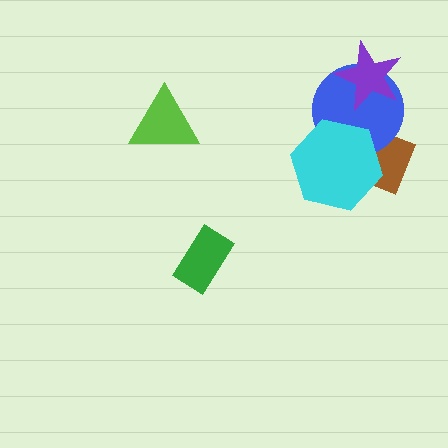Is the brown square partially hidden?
Yes, it is partially covered by another shape.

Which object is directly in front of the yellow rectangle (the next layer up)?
The blue circle is directly in front of the yellow rectangle.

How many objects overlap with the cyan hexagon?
3 objects overlap with the cyan hexagon.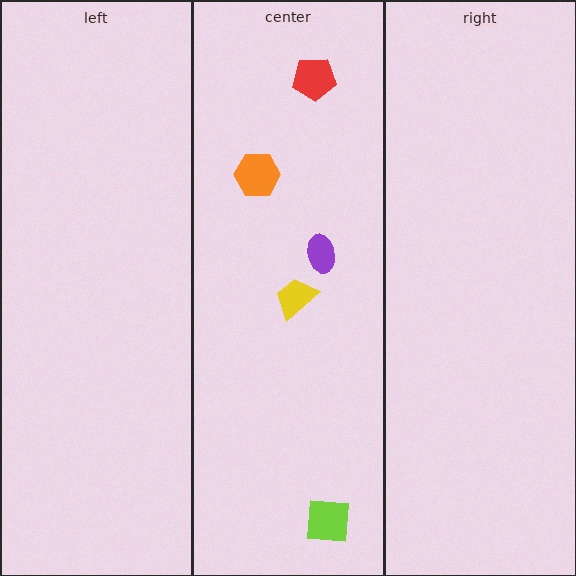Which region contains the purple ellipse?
The center region.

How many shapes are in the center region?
5.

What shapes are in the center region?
The purple ellipse, the red pentagon, the orange hexagon, the yellow trapezoid, the lime square.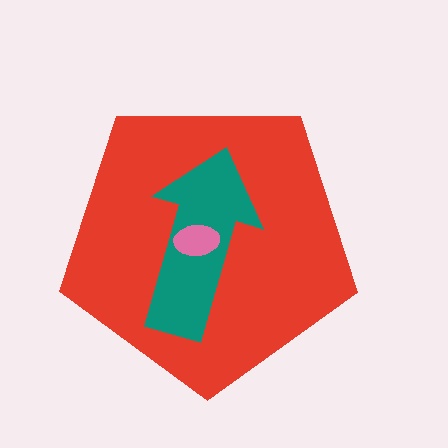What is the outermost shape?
The red pentagon.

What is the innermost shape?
The pink ellipse.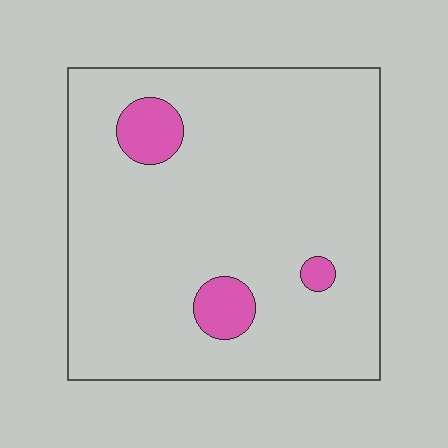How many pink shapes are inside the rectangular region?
3.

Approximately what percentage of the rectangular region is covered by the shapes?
Approximately 10%.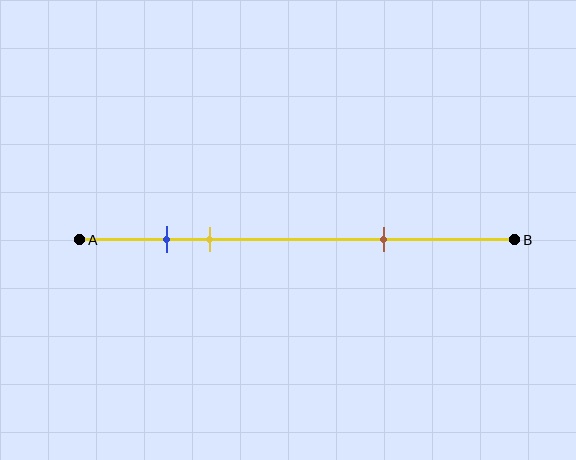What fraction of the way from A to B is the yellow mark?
The yellow mark is approximately 30% (0.3) of the way from A to B.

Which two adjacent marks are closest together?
The blue and yellow marks are the closest adjacent pair.